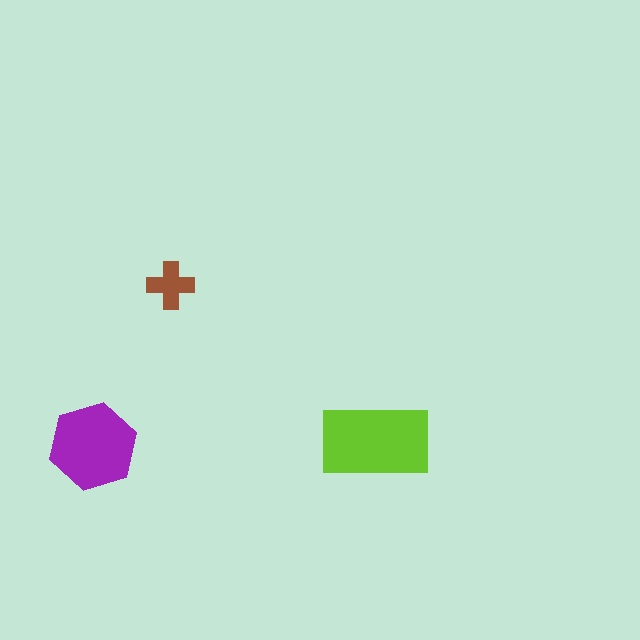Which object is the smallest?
The brown cross.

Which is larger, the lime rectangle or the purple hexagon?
The lime rectangle.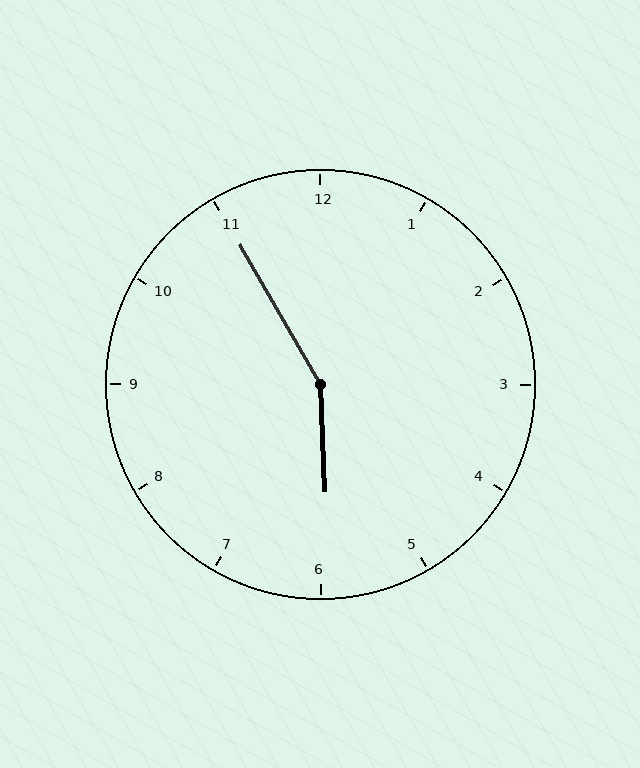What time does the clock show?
5:55.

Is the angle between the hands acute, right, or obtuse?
It is obtuse.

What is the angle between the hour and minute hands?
Approximately 152 degrees.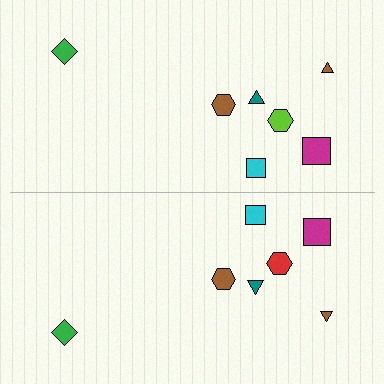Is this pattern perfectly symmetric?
No, the pattern is not perfectly symmetric. The red hexagon on the bottom side breaks the symmetry — its mirror counterpart is lime.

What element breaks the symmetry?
The red hexagon on the bottom side breaks the symmetry — its mirror counterpart is lime.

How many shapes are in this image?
There are 14 shapes in this image.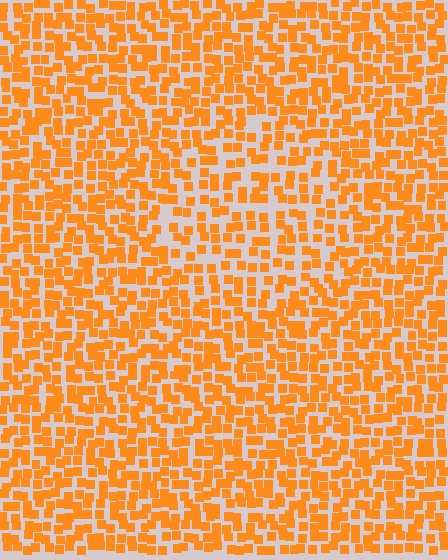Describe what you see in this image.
The image contains small orange elements arranged at two different densities. A circle-shaped region is visible where the elements are less densely packed than the surrounding area.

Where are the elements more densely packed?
The elements are more densely packed outside the circle boundary.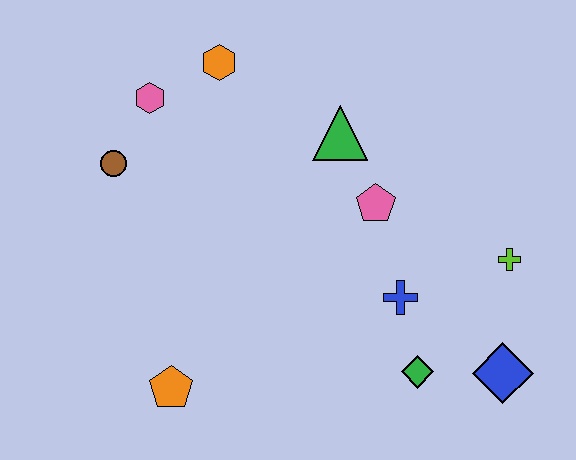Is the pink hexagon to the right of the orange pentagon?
No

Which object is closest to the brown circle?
The pink hexagon is closest to the brown circle.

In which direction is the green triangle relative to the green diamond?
The green triangle is above the green diamond.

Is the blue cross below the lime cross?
Yes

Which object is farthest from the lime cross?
The brown circle is farthest from the lime cross.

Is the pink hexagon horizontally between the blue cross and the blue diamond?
No